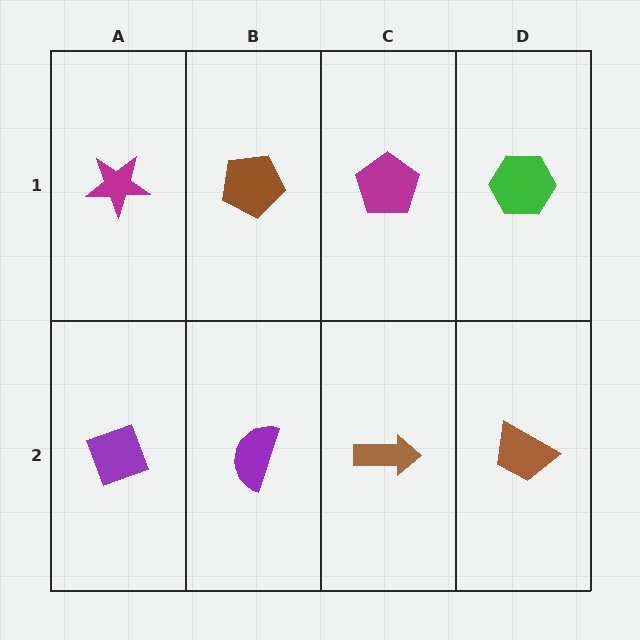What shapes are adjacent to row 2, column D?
A green hexagon (row 1, column D), a brown arrow (row 2, column C).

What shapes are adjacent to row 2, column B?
A brown pentagon (row 1, column B), a purple diamond (row 2, column A), a brown arrow (row 2, column C).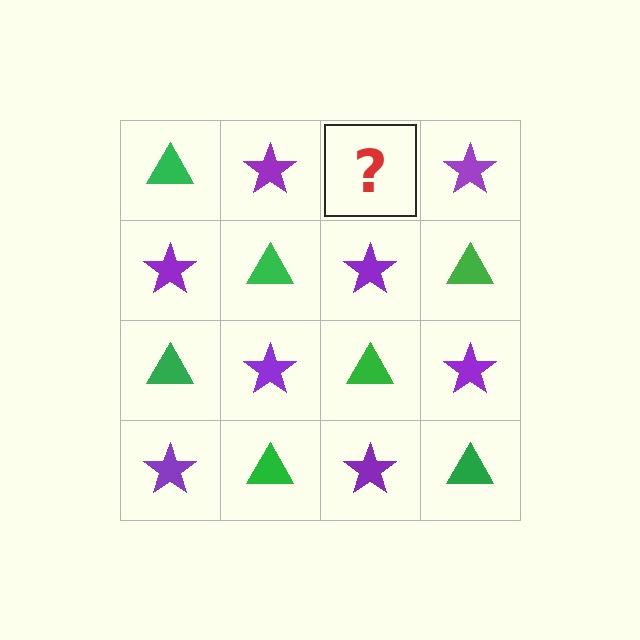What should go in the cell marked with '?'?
The missing cell should contain a green triangle.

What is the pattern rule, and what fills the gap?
The rule is that it alternates green triangle and purple star in a checkerboard pattern. The gap should be filled with a green triangle.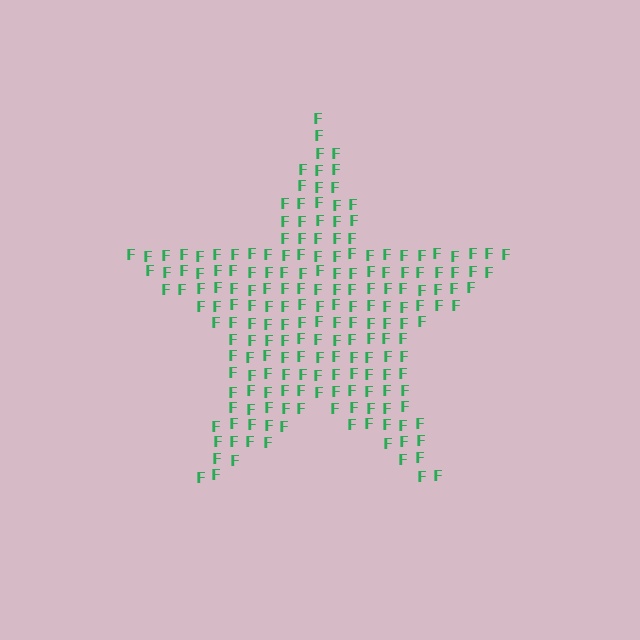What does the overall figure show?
The overall figure shows a star.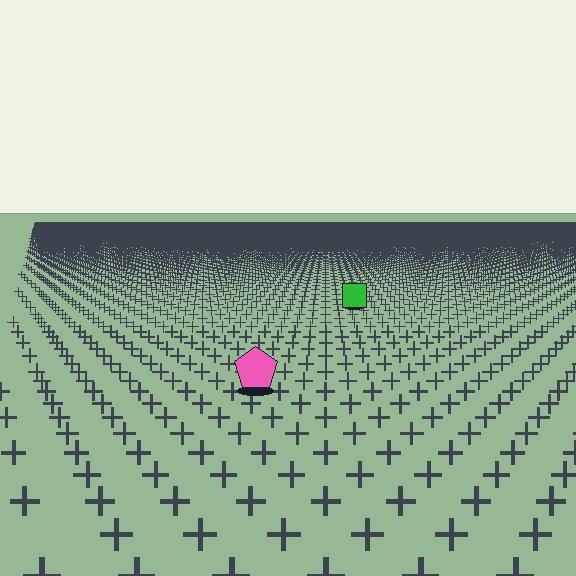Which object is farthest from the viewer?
The green square is farthest from the viewer. It appears smaller and the ground texture around it is denser.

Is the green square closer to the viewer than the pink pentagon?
No. The pink pentagon is closer — you can tell from the texture gradient: the ground texture is coarser near it.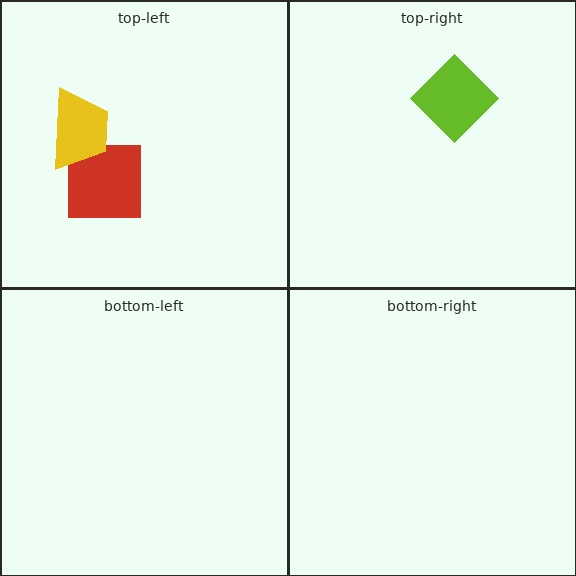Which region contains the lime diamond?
The top-right region.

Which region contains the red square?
The top-left region.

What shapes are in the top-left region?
The red square, the yellow trapezoid.